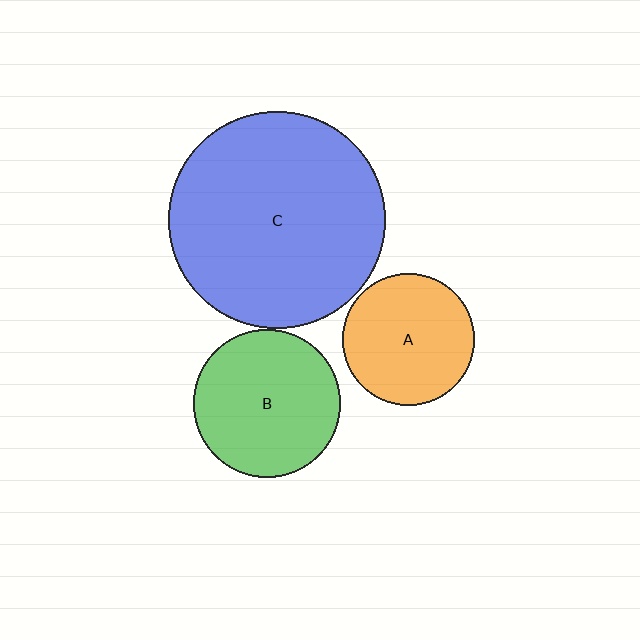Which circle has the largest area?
Circle C (blue).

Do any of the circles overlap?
No, none of the circles overlap.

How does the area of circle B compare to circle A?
Approximately 1.3 times.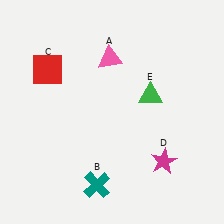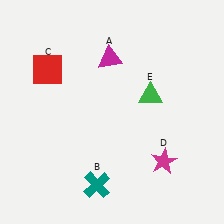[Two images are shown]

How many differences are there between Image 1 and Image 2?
There is 1 difference between the two images.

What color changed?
The triangle (A) changed from pink in Image 1 to magenta in Image 2.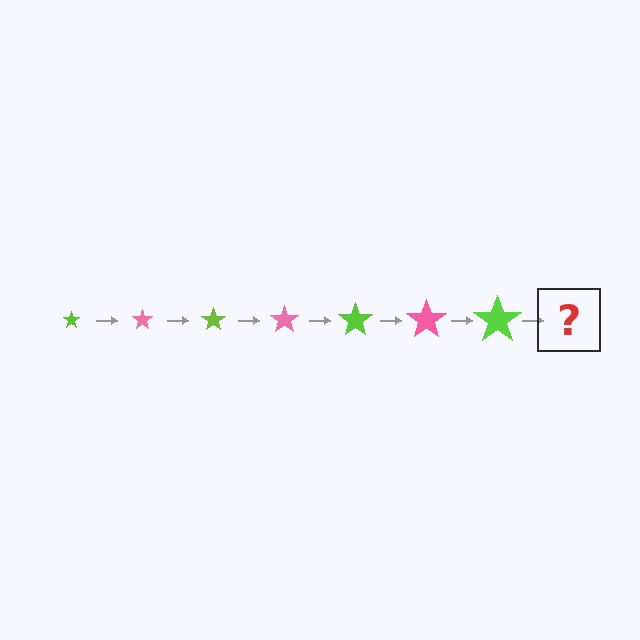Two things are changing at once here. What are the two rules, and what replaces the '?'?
The two rules are that the star grows larger each step and the color cycles through lime and pink. The '?' should be a pink star, larger than the previous one.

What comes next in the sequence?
The next element should be a pink star, larger than the previous one.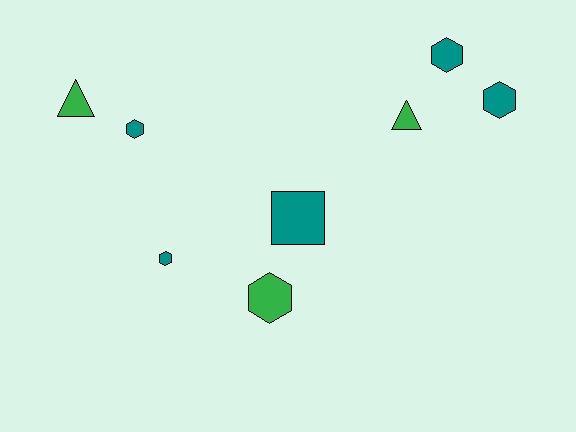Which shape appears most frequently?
Hexagon, with 5 objects.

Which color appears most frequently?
Teal, with 5 objects.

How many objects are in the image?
There are 8 objects.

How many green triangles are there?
There are 2 green triangles.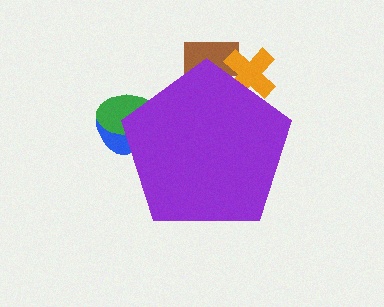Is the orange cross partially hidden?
Yes, the orange cross is partially hidden behind the purple pentagon.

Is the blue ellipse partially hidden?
Yes, the blue ellipse is partially hidden behind the purple pentagon.